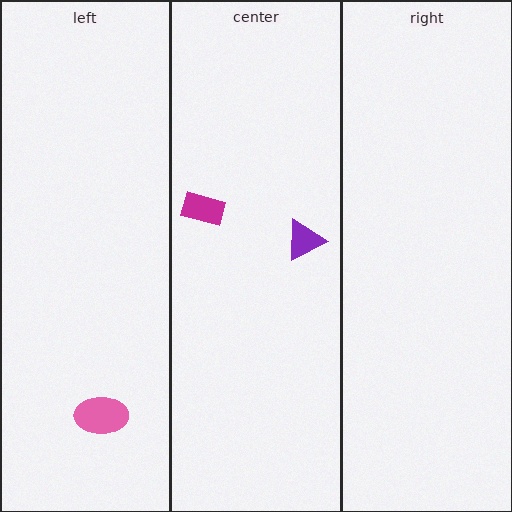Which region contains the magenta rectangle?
The center region.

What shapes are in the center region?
The magenta rectangle, the purple triangle.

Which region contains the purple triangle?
The center region.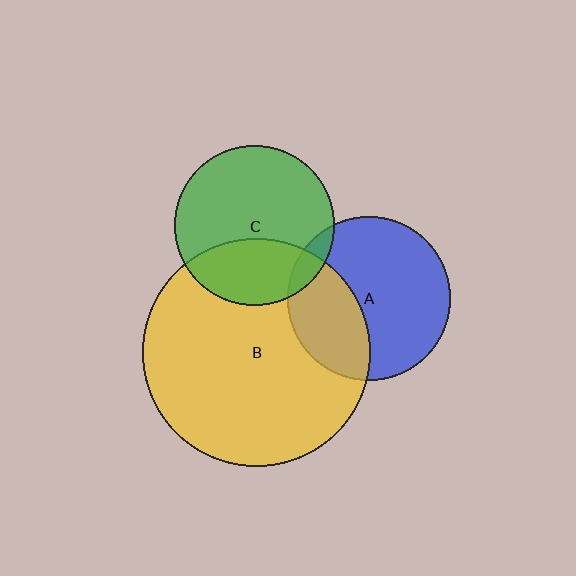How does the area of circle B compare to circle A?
Approximately 2.0 times.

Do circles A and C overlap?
Yes.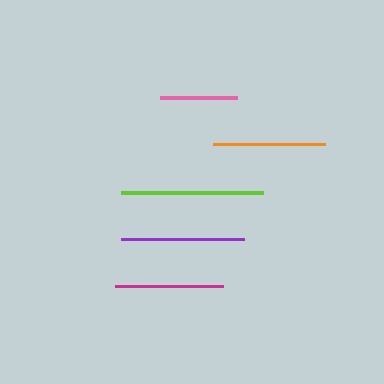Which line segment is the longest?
The lime line is the longest at approximately 141 pixels.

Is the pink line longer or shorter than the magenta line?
The magenta line is longer than the pink line.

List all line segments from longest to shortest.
From longest to shortest: lime, purple, orange, magenta, pink.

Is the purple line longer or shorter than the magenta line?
The purple line is longer than the magenta line.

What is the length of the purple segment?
The purple segment is approximately 124 pixels long.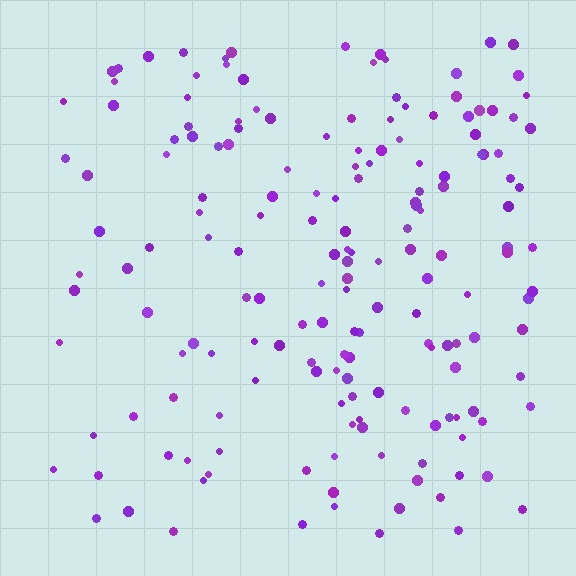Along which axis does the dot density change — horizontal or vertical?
Horizontal.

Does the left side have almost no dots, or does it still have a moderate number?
Still a moderate number, just noticeably fewer than the right.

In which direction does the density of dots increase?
From left to right, with the right side densest.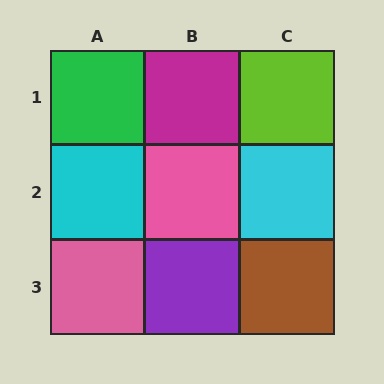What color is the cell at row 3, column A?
Pink.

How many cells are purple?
1 cell is purple.